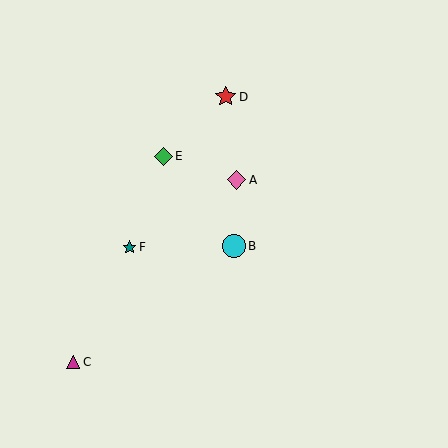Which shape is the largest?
The cyan circle (labeled B) is the largest.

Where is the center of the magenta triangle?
The center of the magenta triangle is at (74, 363).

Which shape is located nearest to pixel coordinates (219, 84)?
The red star (labeled D) at (225, 97) is nearest to that location.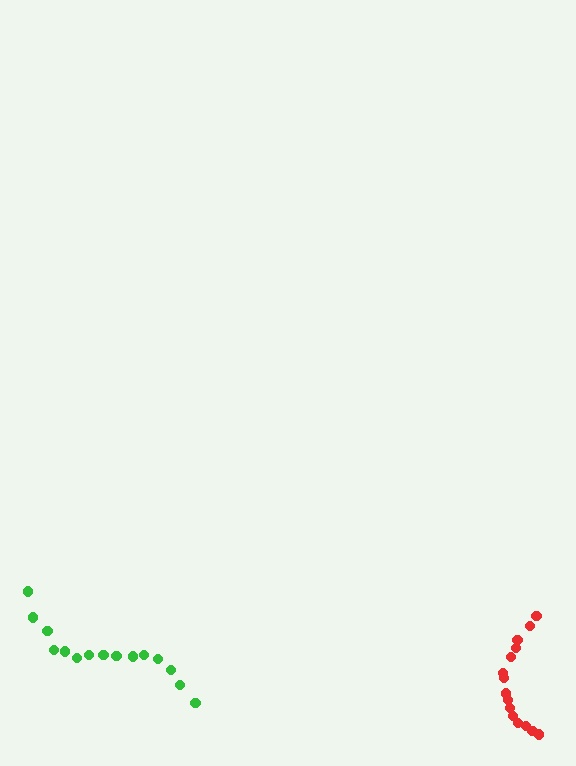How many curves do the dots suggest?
There are 2 distinct paths.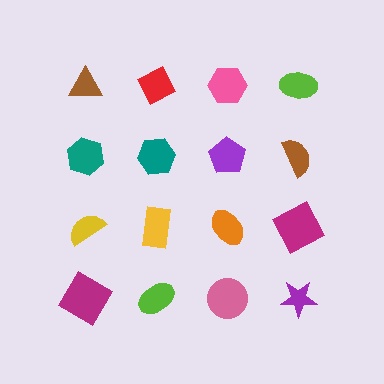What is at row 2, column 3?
A purple pentagon.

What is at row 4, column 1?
A magenta diamond.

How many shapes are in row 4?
4 shapes.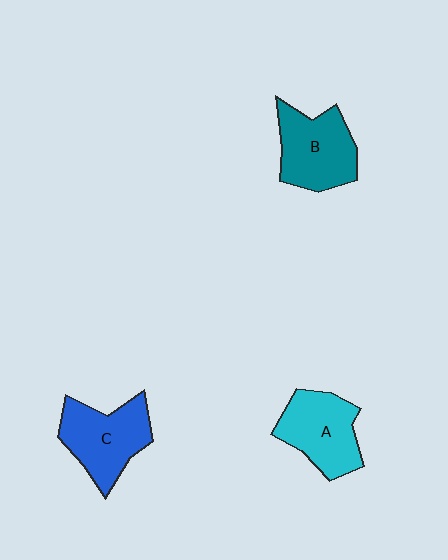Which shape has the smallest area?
Shape A (cyan).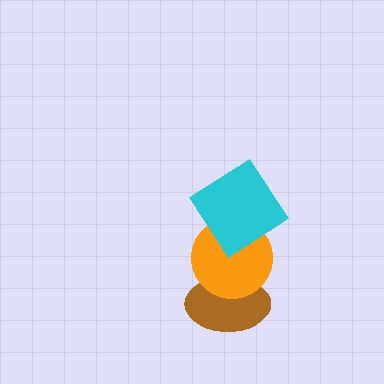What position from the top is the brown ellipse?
The brown ellipse is 3rd from the top.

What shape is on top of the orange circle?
The cyan diamond is on top of the orange circle.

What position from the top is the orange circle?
The orange circle is 2nd from the top.